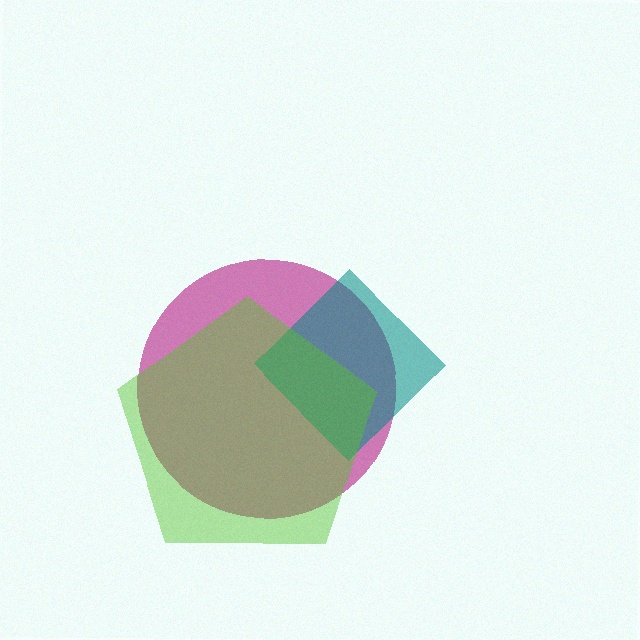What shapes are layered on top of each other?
The layered shapes are: a magenta circle, a teal diamond, a lime pentagon.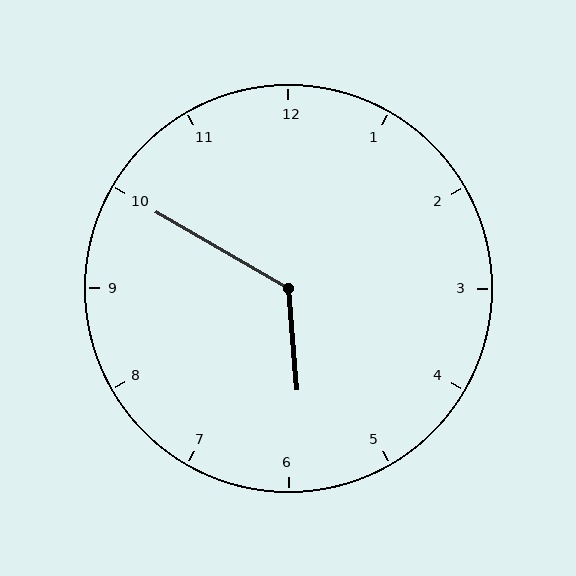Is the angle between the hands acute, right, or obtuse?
It is obtuse.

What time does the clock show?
5:50.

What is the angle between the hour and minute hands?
Approximately 125 degrees.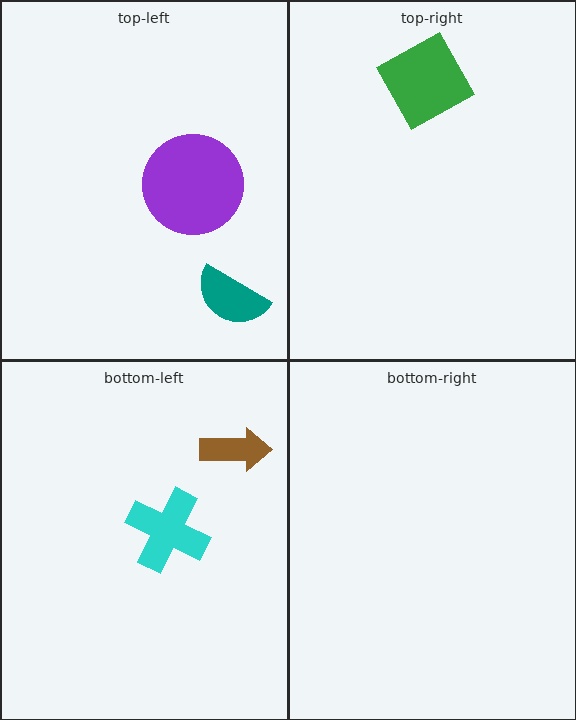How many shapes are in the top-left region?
2.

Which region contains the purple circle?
The top-left region.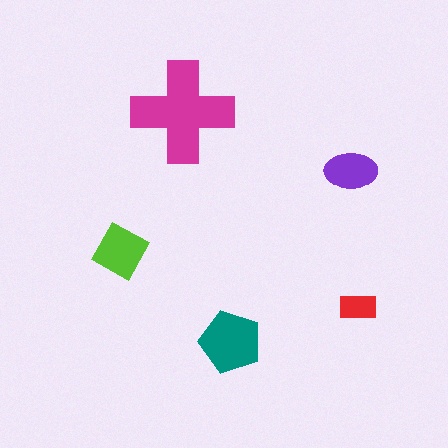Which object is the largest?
The magenta cross.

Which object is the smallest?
The red rectangle.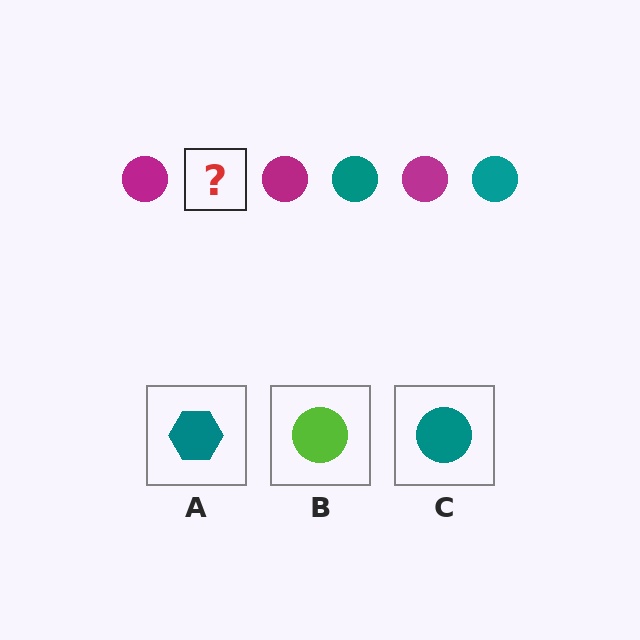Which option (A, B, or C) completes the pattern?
C.